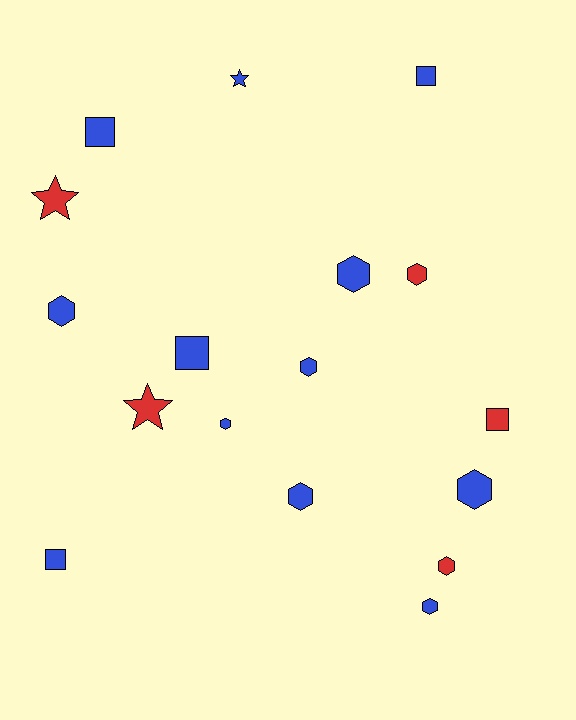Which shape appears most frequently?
Hexagon, with 9 objects.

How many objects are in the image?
There are 17 objects.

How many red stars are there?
There are 2 red stars.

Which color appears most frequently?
Blue, with 12 objects.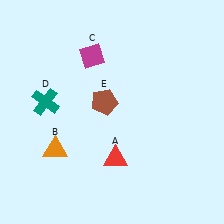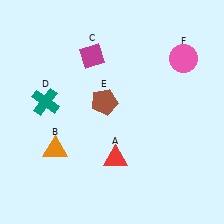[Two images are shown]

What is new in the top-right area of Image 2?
A pink circle (F) was added in the top-right area of Image 2.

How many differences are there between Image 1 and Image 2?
There is 1 difference between the two images.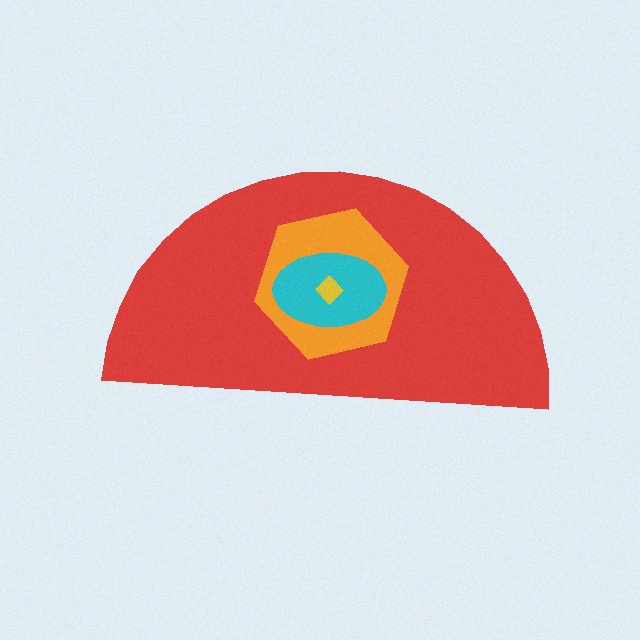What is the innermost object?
The yellow diamond.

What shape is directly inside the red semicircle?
The orange hexagon.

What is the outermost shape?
The red semicircle.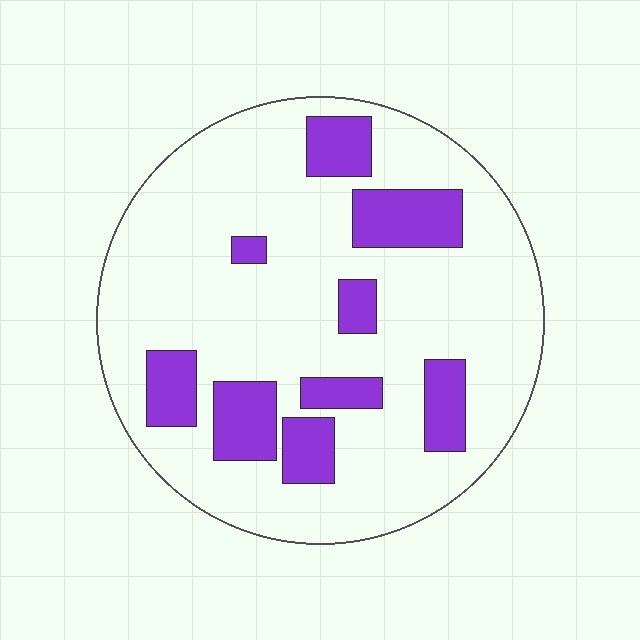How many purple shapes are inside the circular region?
9.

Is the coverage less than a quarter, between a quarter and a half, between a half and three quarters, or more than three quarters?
Less than a quarter.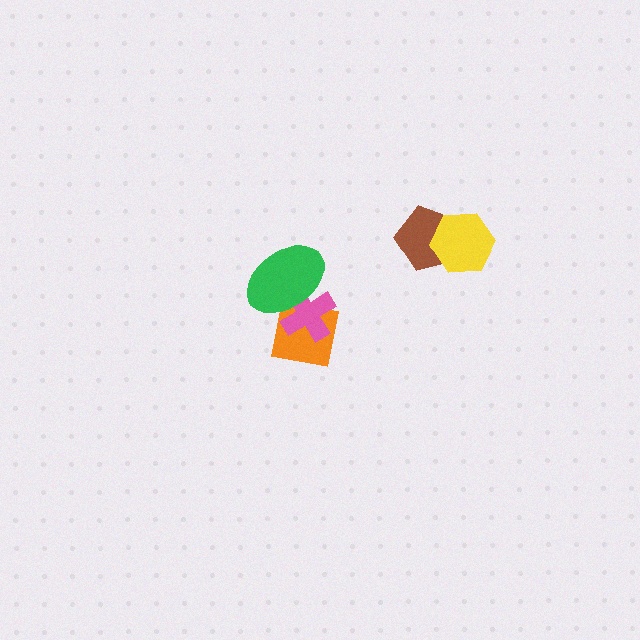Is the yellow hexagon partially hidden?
No, no other shape covers it.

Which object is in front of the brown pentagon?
The yellow hexagon is in front of the brown pentagon.